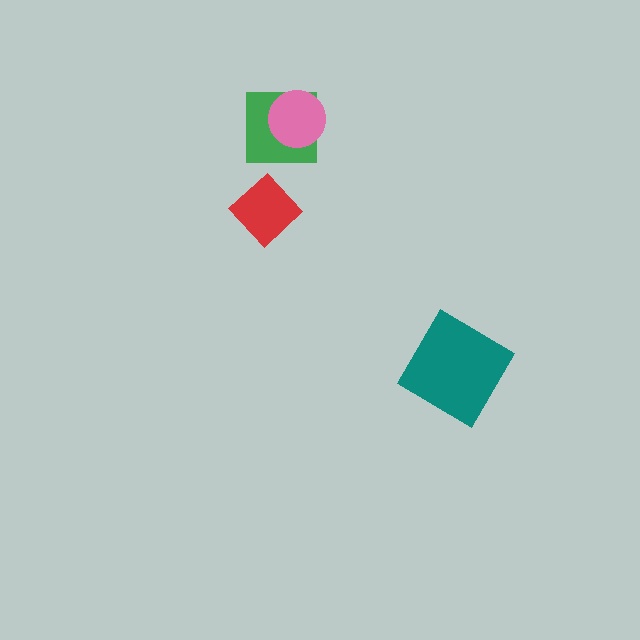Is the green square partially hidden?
Yes, it is partially covered by another shape.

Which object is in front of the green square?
The pink circle is in front of the green square.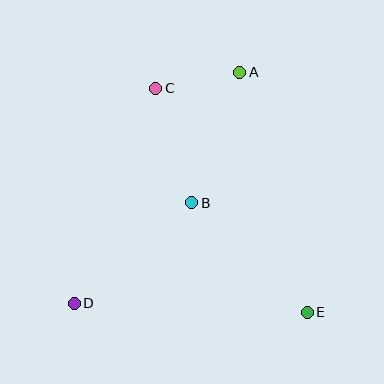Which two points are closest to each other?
Points A and C are closest to each other.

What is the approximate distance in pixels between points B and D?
The distance between B and D is approximately 154 pixels.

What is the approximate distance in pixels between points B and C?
The distance between B and C is approximately 120 pixels.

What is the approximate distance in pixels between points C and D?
The distance between C and D is approximately 230 pixels.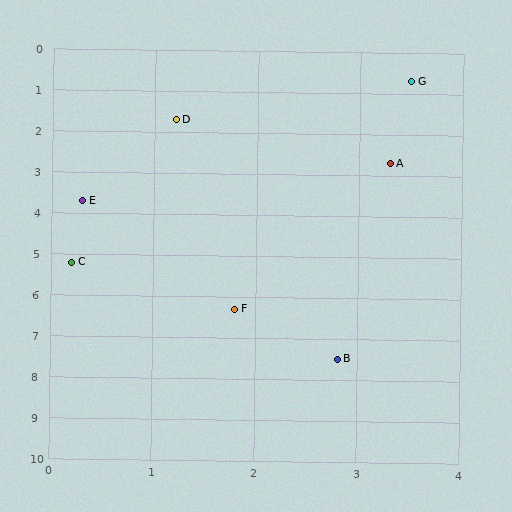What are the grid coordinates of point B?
Point B is at approximately (2.8, 7.5).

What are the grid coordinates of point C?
Point C is at approximately (0.2, 5.2).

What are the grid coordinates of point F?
Point F is at approximately (1.8, 6.3).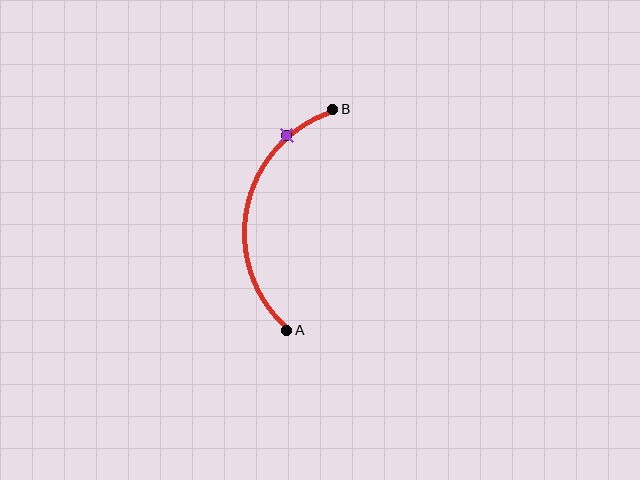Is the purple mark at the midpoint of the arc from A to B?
No. The purple mark lies on the arc but is closer to endpoint B. The arc midpoint would be at the point on the curve equidistant along the arc from both A and B.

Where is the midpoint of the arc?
The arc midpoint is the point on the curve farthest from the straight line joining A and B. It sits to the left of that line.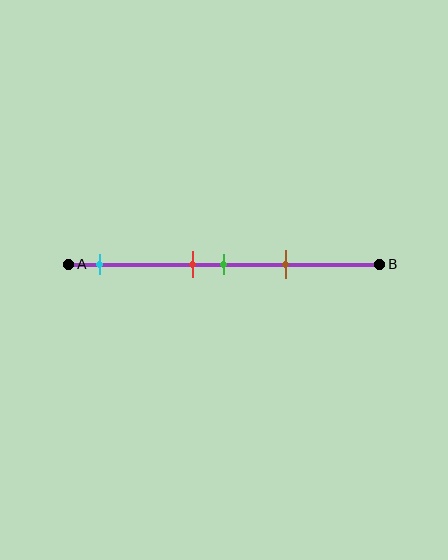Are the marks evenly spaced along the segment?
No, the marks are not evenly spaced.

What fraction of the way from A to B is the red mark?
The red mark is approximately 40% (0.4) of the way from A to B.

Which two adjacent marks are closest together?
The red and green marks are the closest adjacent pair.